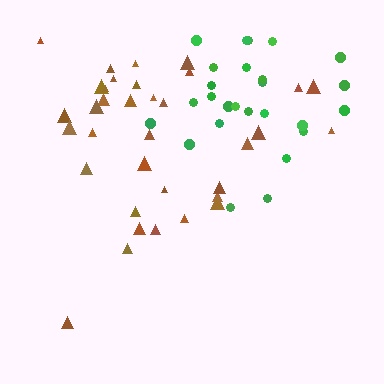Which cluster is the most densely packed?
Green.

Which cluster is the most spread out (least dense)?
Brown.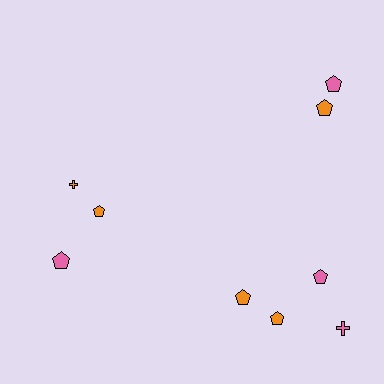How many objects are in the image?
There are 9 objects.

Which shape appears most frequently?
Pentagon, with 7 objects.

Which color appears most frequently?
Orange, with 5 objects.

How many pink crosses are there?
There is 1 pink cross.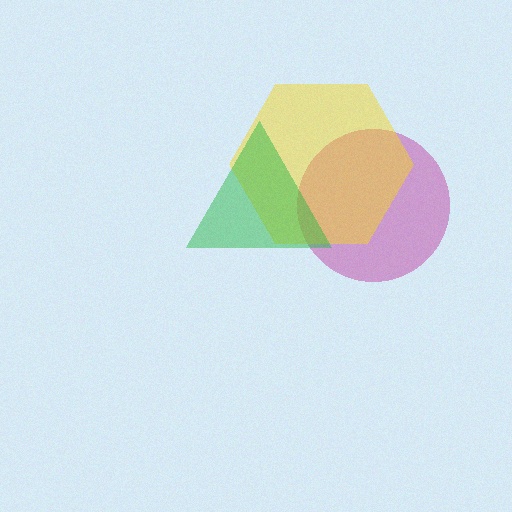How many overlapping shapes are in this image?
There are 3 overlapping shapes in the image.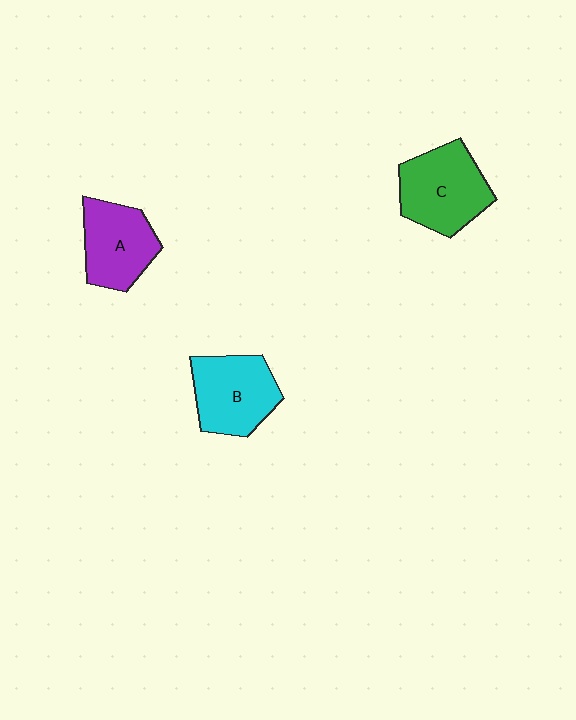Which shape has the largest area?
Shape C (green).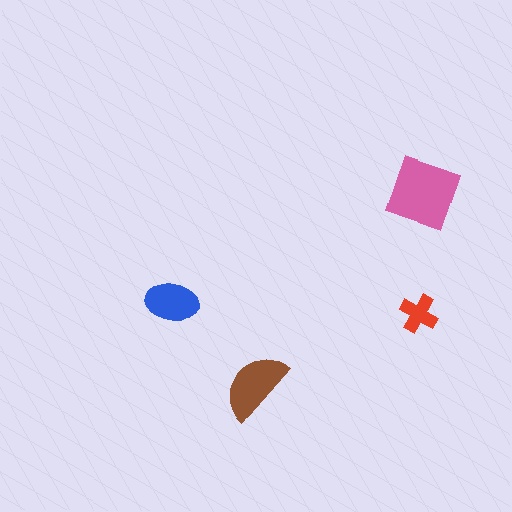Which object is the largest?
The pink square.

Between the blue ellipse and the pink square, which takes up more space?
The pink square.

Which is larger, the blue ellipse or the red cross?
The blue ellipse.